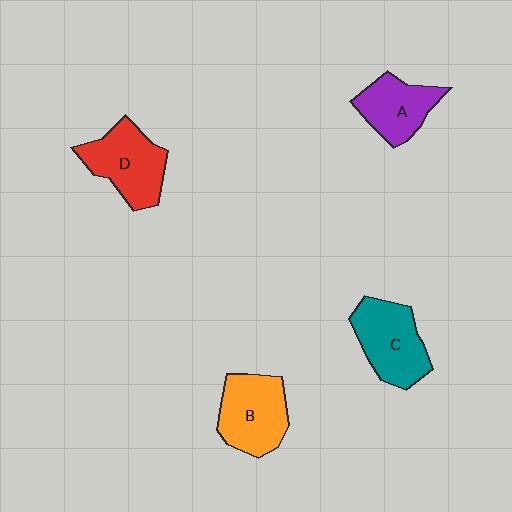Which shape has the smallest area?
Shape A (purple).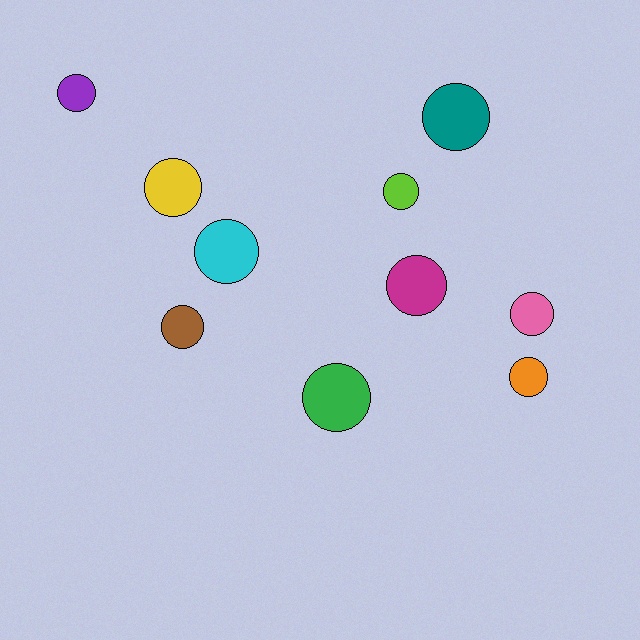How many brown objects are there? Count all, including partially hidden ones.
There is 1 brown object.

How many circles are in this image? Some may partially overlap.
There are 10 circles.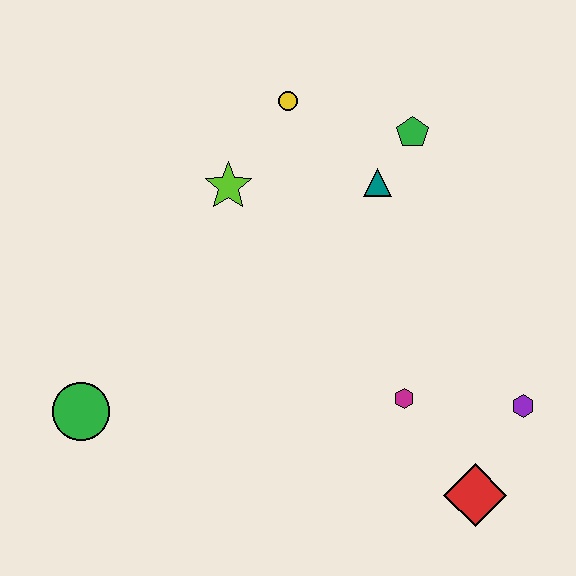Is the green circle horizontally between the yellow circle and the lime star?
No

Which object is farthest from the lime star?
The red diamond is farthest from the lime star.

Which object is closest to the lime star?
The yellow circle is closest to the lime star.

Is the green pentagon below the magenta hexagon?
No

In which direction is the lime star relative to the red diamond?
The lime star is above the red diamond.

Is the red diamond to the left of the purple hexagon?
Yes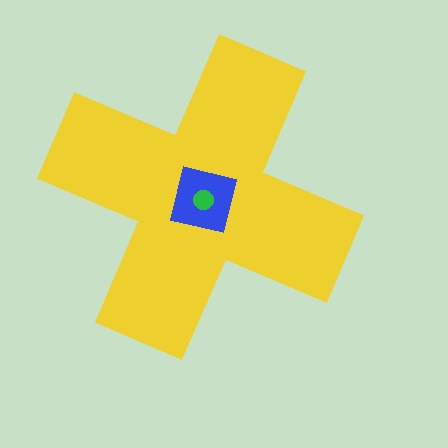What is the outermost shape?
The yellow cross.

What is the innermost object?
The green circle.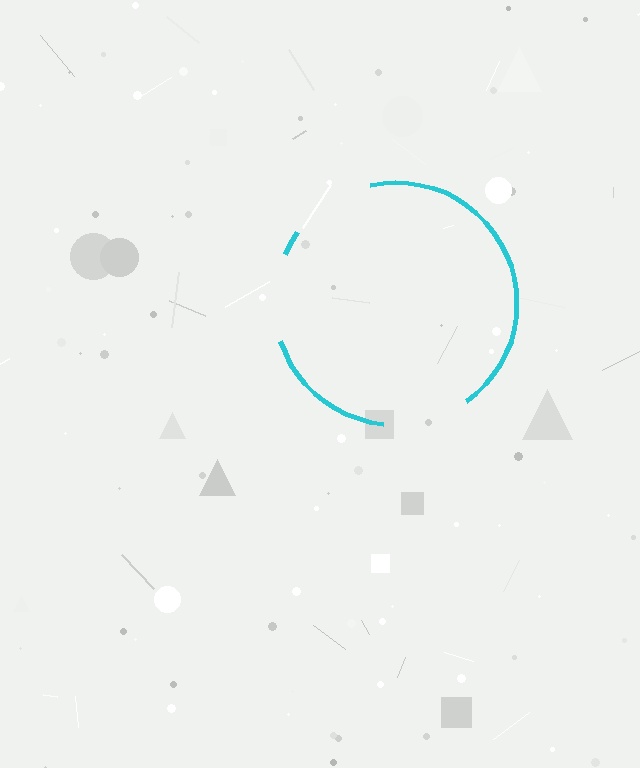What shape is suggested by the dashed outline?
The dashed outline suggests a circle.